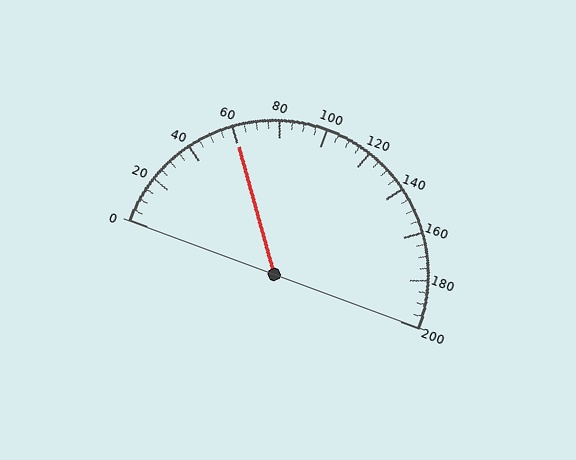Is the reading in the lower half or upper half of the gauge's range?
The reading is in the lower half of the range (0 to 200).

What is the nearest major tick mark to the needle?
The nearest major tick mark is 60.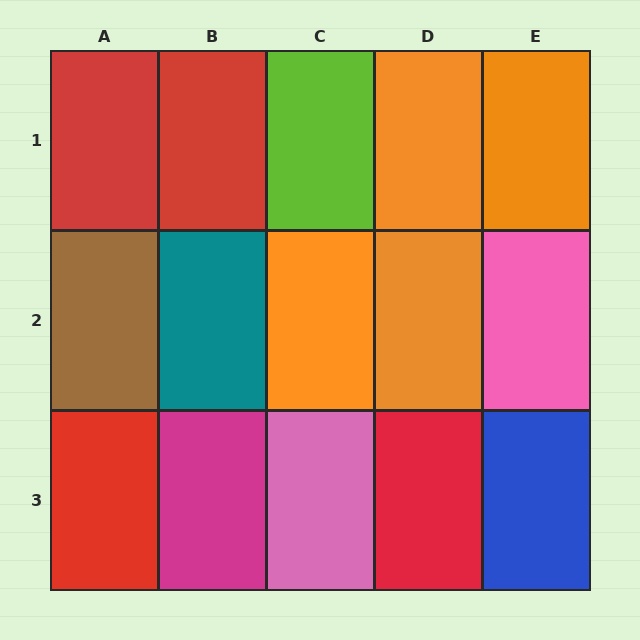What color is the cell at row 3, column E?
Blue.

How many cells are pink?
2 cells are pink.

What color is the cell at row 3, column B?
Magenta.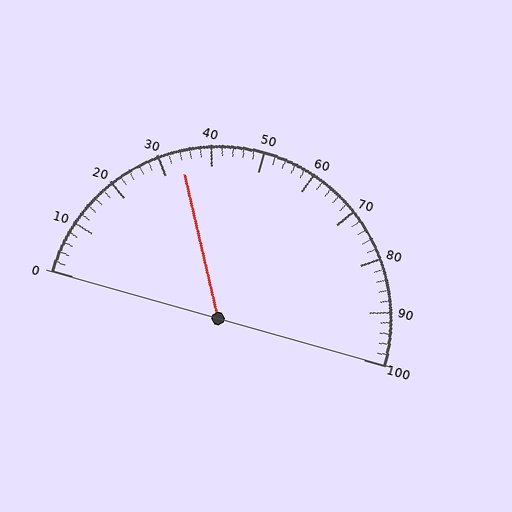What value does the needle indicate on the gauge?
The needle indicates approximately 34.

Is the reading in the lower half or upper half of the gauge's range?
The reading is in the lower half of the range (0 to 100).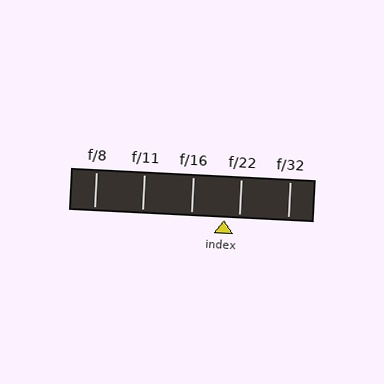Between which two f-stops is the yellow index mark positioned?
The index mark is between f/16 and f/22.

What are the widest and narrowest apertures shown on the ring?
The widest aperture shown is f/8 and the narrowest is f/32.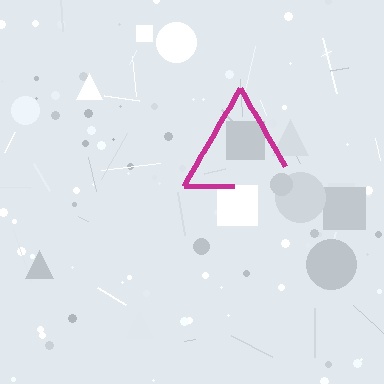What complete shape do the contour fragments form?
The contour fragments form a triangle.